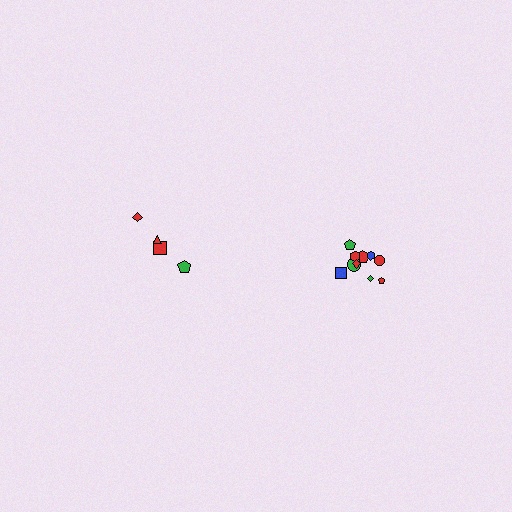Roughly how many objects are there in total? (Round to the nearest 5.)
Roughly 15 objects in total.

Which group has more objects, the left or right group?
The right group.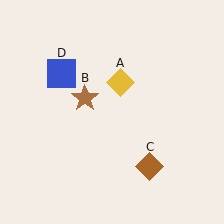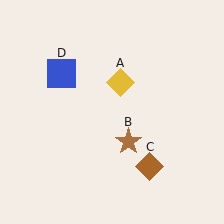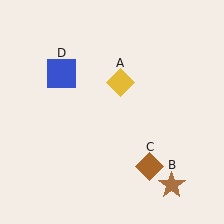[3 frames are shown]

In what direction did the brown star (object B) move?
The brown star (object B) moved down and to the right.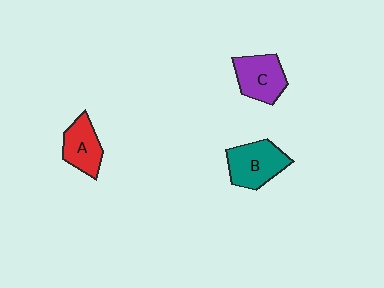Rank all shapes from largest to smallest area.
From largest to smallest: B (teal), C (purple), A (red).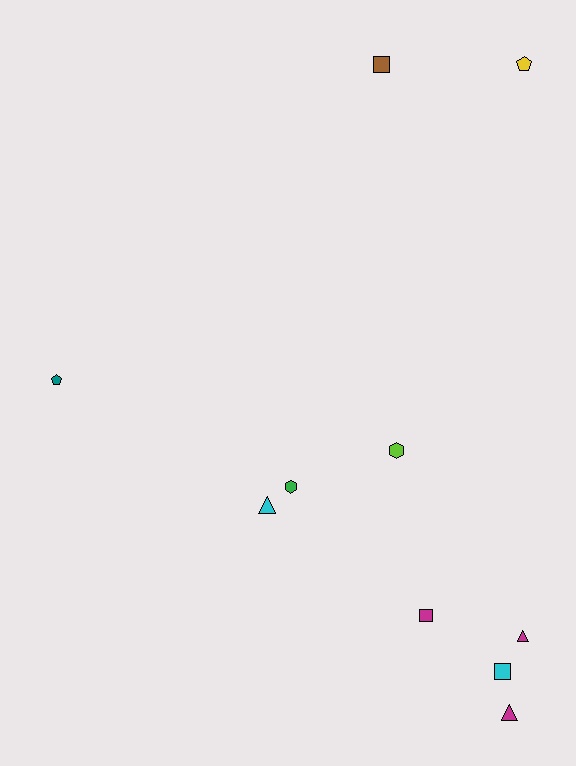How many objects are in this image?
There are 10 objects.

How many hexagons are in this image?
There are 2 hexagons.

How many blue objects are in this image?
There are no blue objects.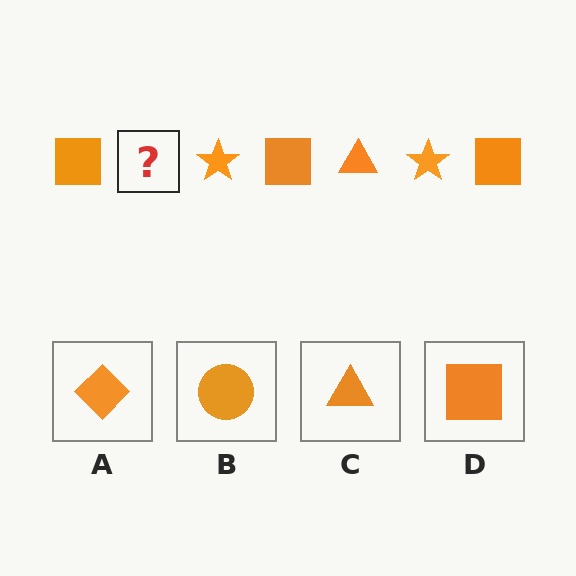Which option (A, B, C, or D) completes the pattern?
C.